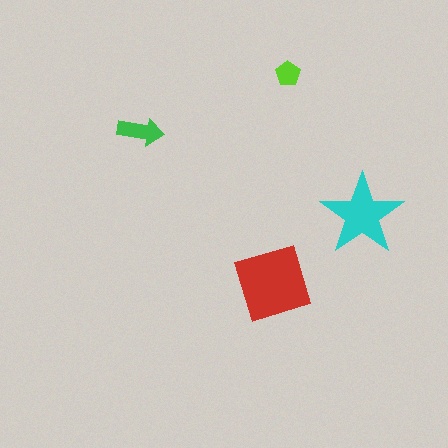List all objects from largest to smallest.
The red diamond, the cyan star, the green arrow, the lime pentagon.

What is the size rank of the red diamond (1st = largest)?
1st.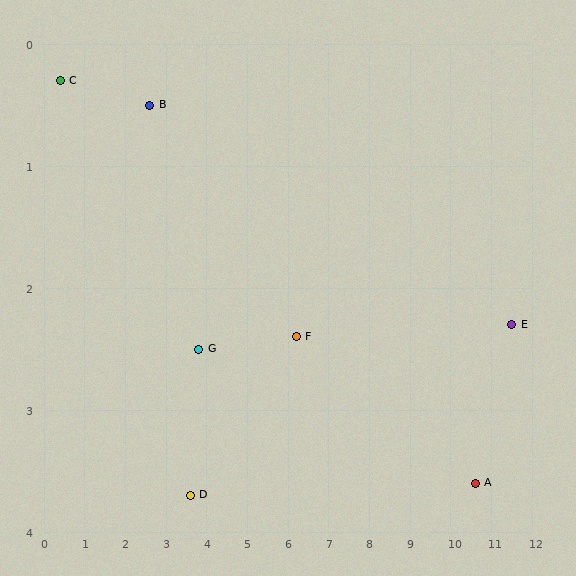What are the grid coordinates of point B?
Point B is at approximately (2.6, 0.5).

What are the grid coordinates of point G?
Point G is at approximately (3.8, 2.5).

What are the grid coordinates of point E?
Point E is at approximately (11.5, 2.3).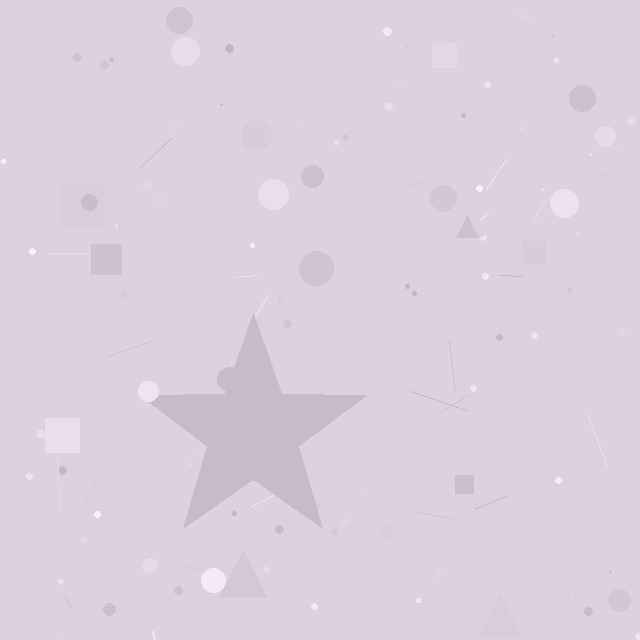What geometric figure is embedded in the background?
A star is embedded in the background.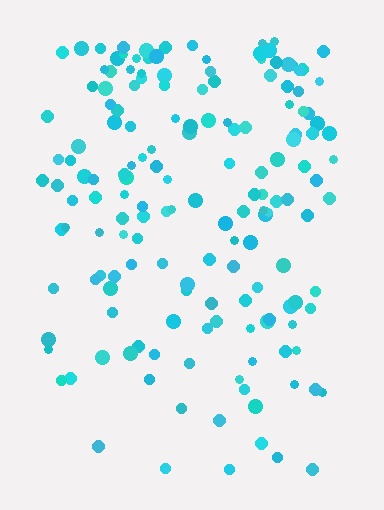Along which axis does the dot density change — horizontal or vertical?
Vertical.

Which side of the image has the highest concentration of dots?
The top.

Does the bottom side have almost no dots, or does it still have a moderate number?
Still a moderate number, just noticeably fewer than the top.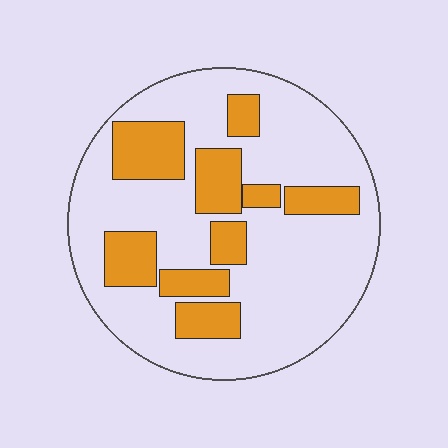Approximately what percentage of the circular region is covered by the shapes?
Approximately 25%.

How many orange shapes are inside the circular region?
9.